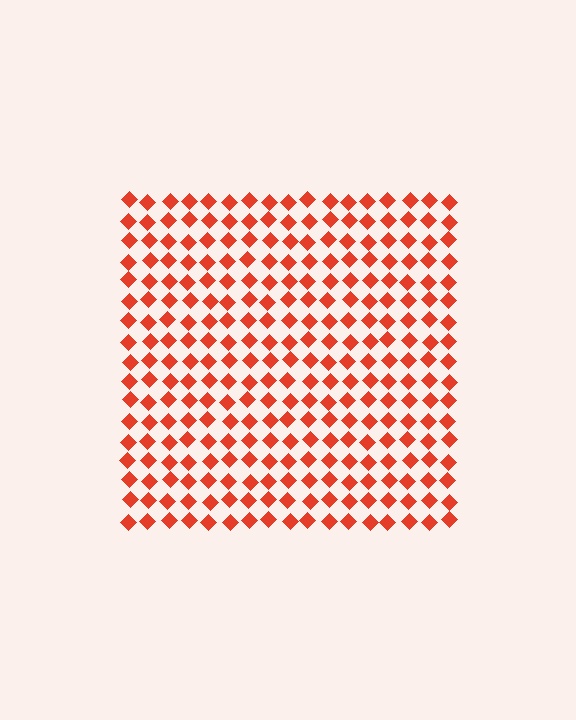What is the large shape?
The large shape is a square.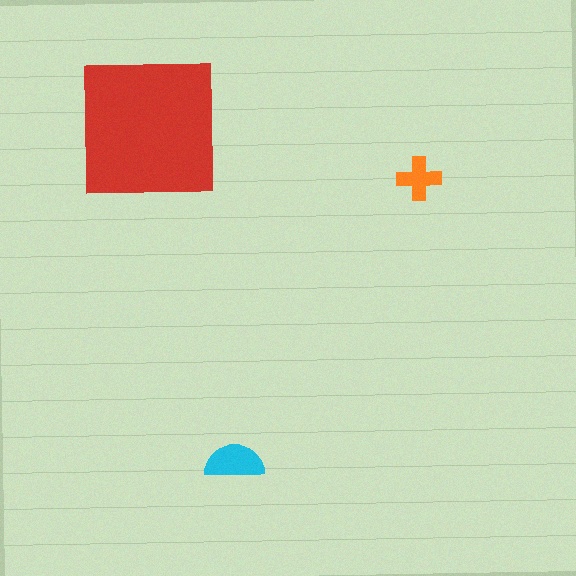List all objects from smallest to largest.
The orange cross, the cyan semicircle, the red square.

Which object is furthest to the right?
The orange cross is rightmost.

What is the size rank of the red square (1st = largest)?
1st.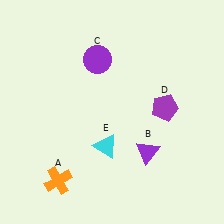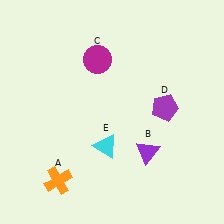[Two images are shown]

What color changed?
The circle (C) changed from purple in Image 1 to magenta in Image 2.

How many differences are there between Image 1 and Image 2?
There is 1 difference between the two images.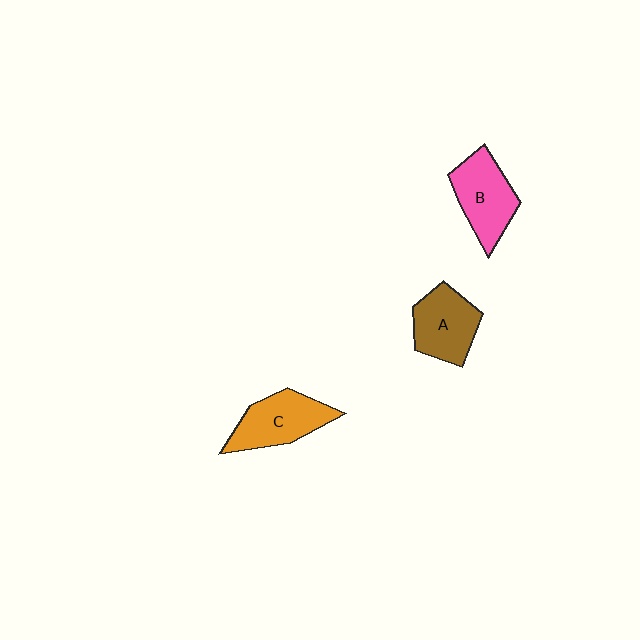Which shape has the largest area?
Shape B (pink).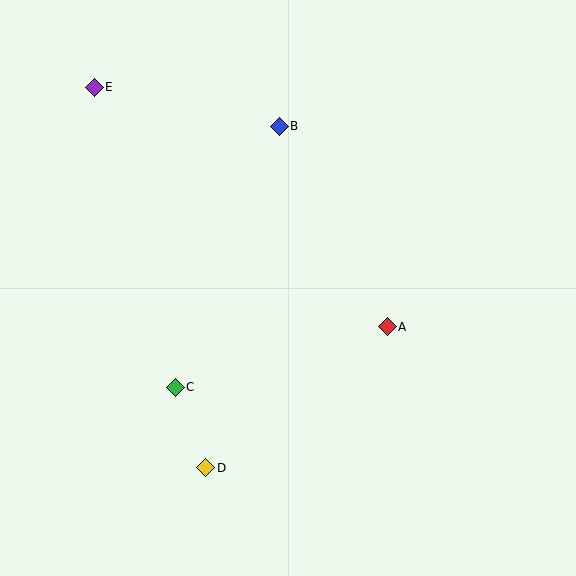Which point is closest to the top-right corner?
Point B is closest to the top-right corner.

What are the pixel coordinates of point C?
Point C is at (175, 387).